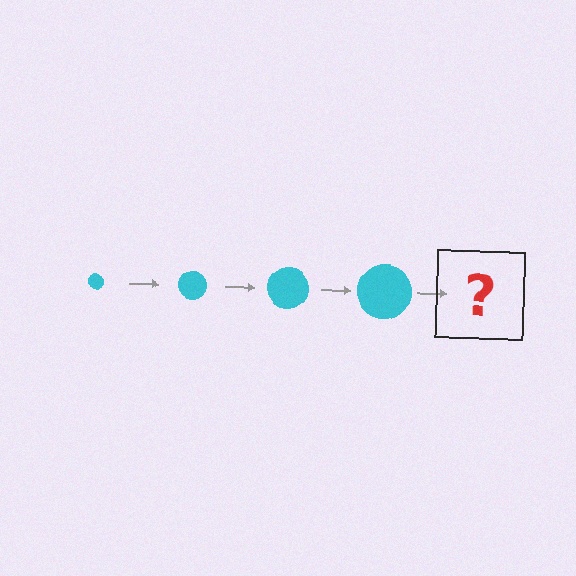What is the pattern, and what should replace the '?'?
The pattern is that the circle gets progressively larger each step. The '?' should be a cyan circle, larger than the previous one.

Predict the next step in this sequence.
The next step is a cyan circle, larger than the previous one.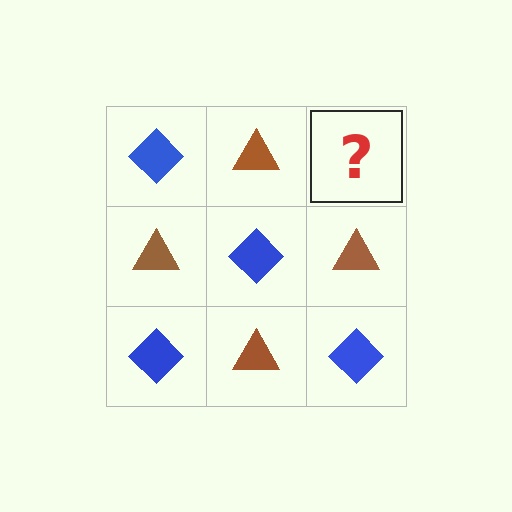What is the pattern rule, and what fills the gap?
The rule is that it alternates blue diamond and brown triangle in a checkerboard pattern. The gap should be filled with a blue diamond.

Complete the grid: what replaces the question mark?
The question mark should be replaced with a blue diamond.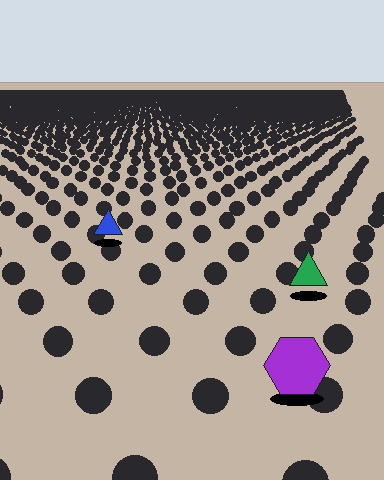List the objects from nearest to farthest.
From nearest to farthest: the purple hexagon, the green triangle, the blue triangle.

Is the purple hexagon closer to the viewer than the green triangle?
Yes. The purple hexagon is closer — you can tell from the texture gradient: the ground texture is coarser near it.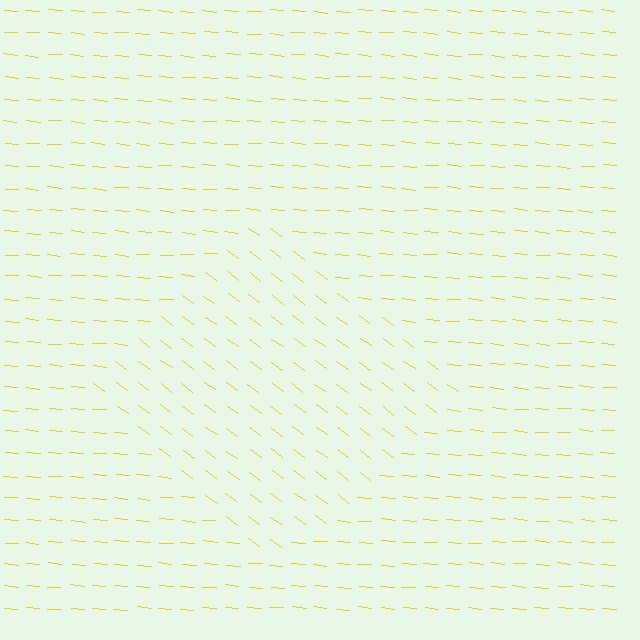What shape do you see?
I see a diamond.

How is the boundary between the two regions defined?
The boundary is defined purely by a change in line orientation (approximately 31 degrees difference). All lines are the same color and thickness.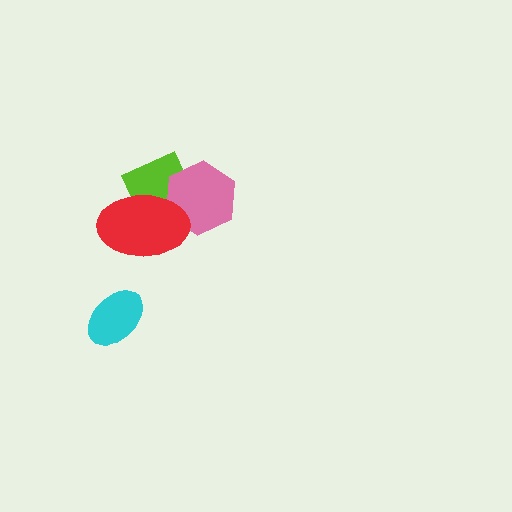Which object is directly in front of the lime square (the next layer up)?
The pink hexagon is directly in front of the lime square.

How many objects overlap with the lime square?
2 objects overlap with the lime square.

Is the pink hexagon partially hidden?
Yes, it is partially covered by another shape.